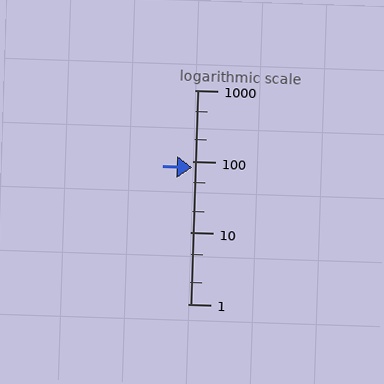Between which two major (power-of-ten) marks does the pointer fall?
The pointer is between 10 and 100.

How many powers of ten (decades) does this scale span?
The scale spans 3 decades, from 1 to 1000.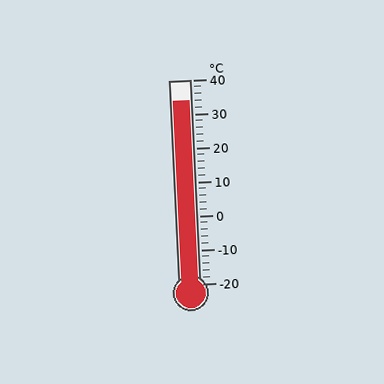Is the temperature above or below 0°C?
The temperature is above 0°C.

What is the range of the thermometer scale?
The thermometer scale ranges from -20°C to 40°C.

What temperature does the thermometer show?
The thermometer shows approximately 34°C.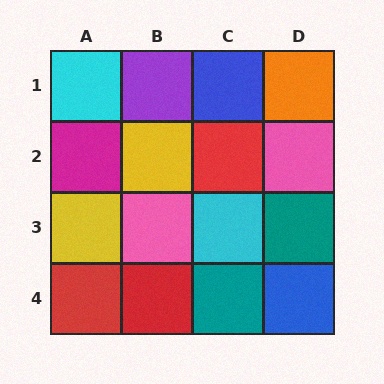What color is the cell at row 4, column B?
Red.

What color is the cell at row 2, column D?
Pink.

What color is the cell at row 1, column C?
Blue.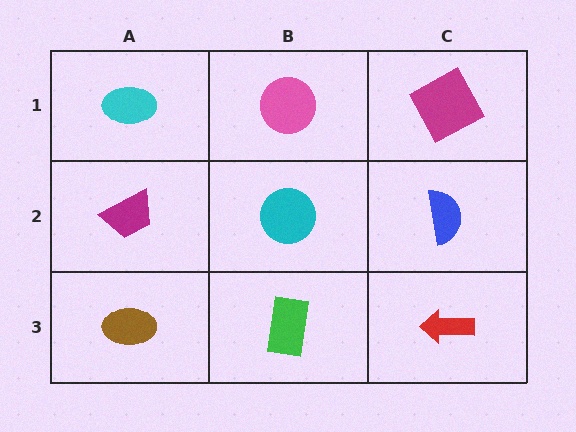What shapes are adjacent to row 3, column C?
A blue semicircle (row 2, column C), a green rectangle (row 3, column B).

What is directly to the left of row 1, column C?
A pink circle.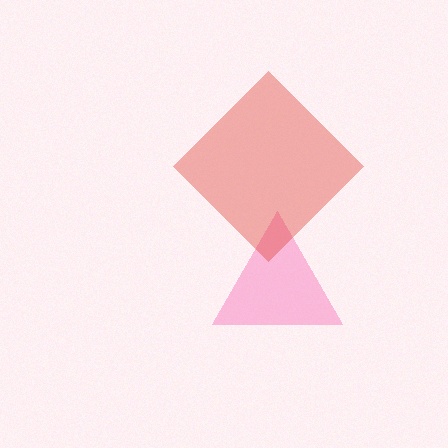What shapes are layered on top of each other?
The layered shapes are: a pink triangle, a red diamond.